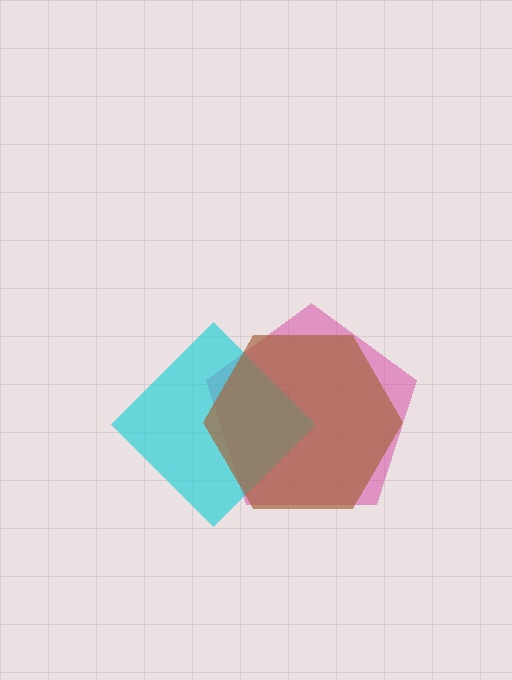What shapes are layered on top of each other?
The layered shapes are: a magenta pentagon, a cyan diamond, a brown hexagon.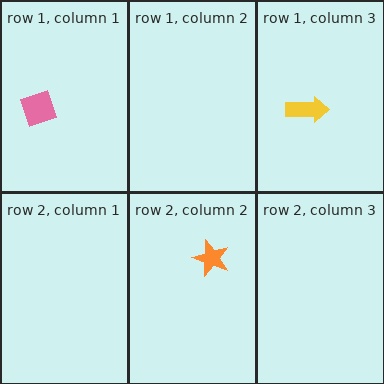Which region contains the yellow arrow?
The row 1, column 3 region.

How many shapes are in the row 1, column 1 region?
1.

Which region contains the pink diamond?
The row 1, column 1 region.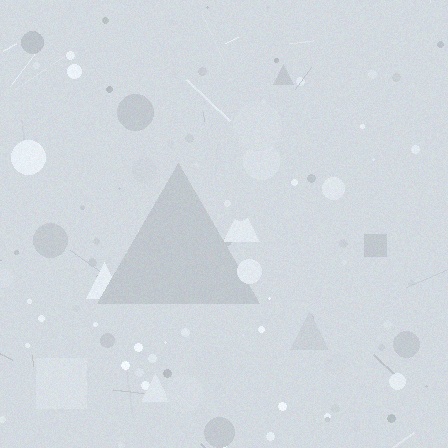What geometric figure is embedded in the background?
A triangle is embedded in the background.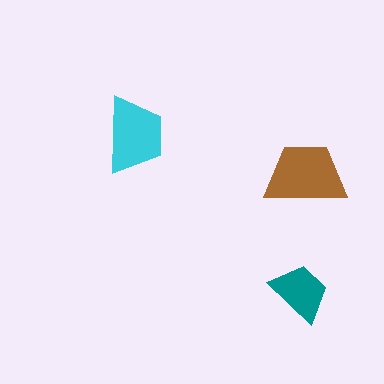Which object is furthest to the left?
The cyan trapezoid is leftmost.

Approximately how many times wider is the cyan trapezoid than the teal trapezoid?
About 1.5 times wider.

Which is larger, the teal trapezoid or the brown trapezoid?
The brown one.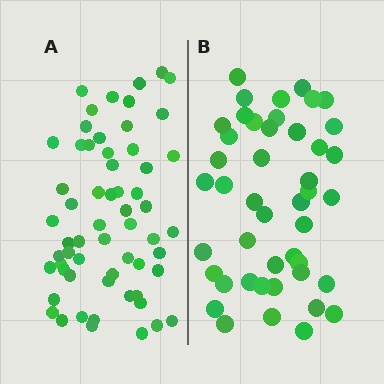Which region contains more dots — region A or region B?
Region A (the left region) has more dots.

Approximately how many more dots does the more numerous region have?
Region A has approximately 15 more dots than region B.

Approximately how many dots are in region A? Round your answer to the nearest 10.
About 60 dots.